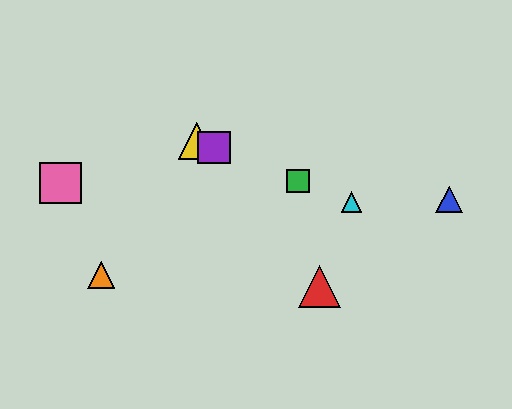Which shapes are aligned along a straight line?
The green square, the yellow triangle, the purple square, the cyan triangle are aligned along a straight line.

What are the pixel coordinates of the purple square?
The purple square is at (214, 148).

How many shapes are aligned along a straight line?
4 shapes (the green square, the yellow triangle, the purple square, the cyan triangle) are aligned along a straight line.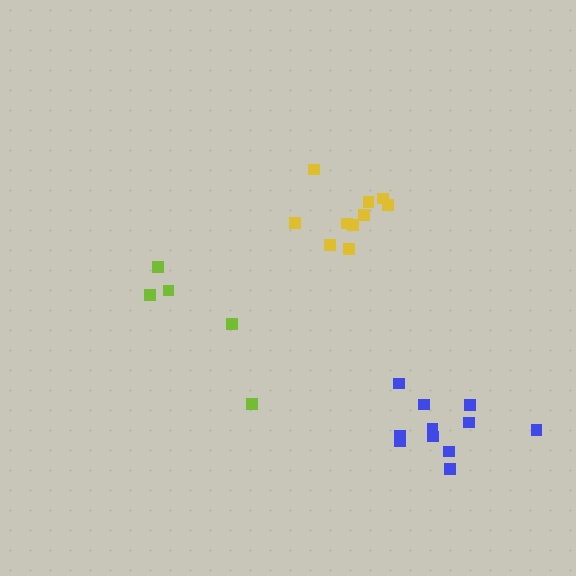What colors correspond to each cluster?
The clusters are colored: lime, blue, yellow.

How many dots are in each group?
Group 1: 5 dots, Group 2: 11 dots, Group 3: 10 dots (26 total).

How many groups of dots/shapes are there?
There are 3 groups.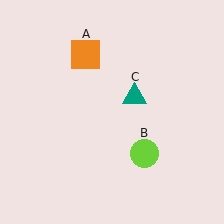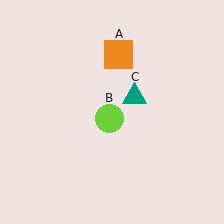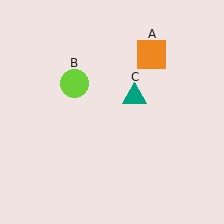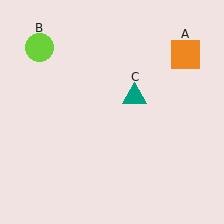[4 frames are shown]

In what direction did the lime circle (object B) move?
The lime circle (object B) moved up and to the left.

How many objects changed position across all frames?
2 objects changed position: orange square (object A), lime circle (object B).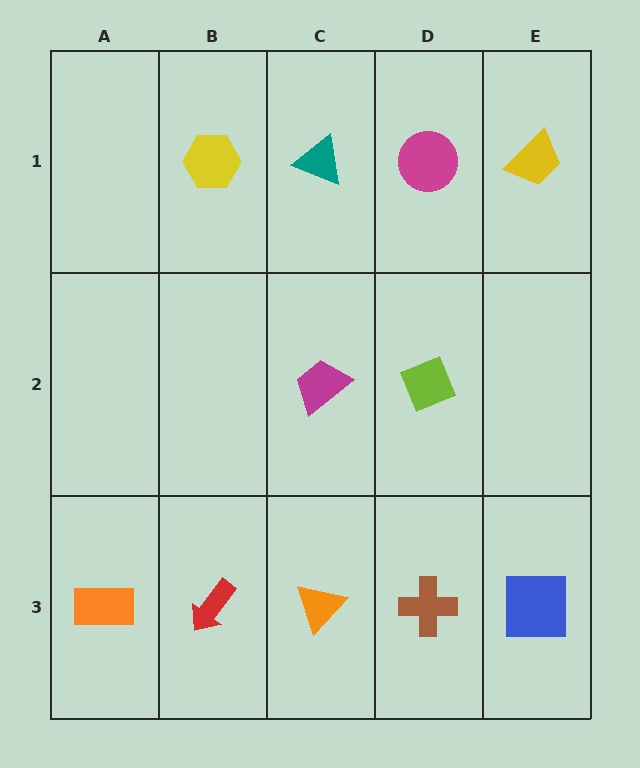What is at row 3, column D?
A brown cross.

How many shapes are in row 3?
5 shapes.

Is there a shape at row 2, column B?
No, that cell is empty.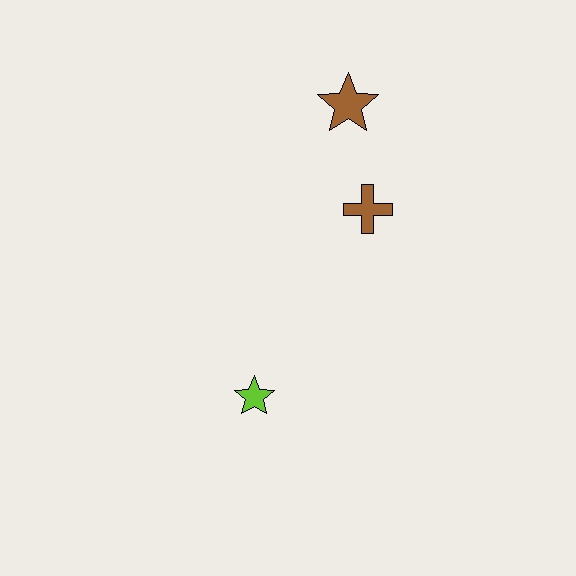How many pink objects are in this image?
There are no pink objects.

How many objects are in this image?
There are 3 objects.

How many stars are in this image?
There are 2 stars.